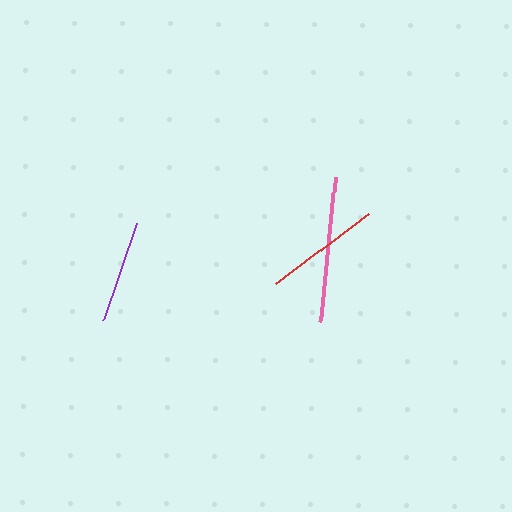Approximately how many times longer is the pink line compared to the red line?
The pink line is approximately 1.2 times the length of the red line.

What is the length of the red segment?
The red segment is approximately 117 pixels long.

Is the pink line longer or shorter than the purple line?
The pink line is longer than the purple line.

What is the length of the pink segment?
The pink segment is approximately 145 pixels long.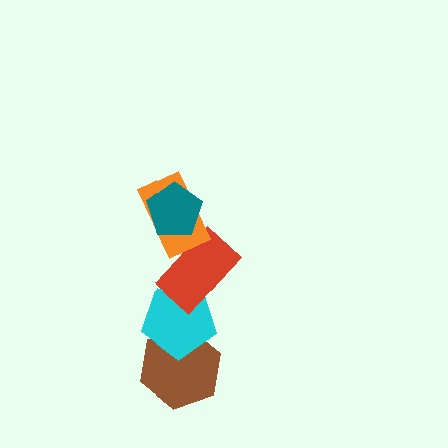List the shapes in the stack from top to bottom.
From top to bottom: the teal pentagon, the orange rectangle, the red rectangle, the cyan pentagon, the brown hexagon.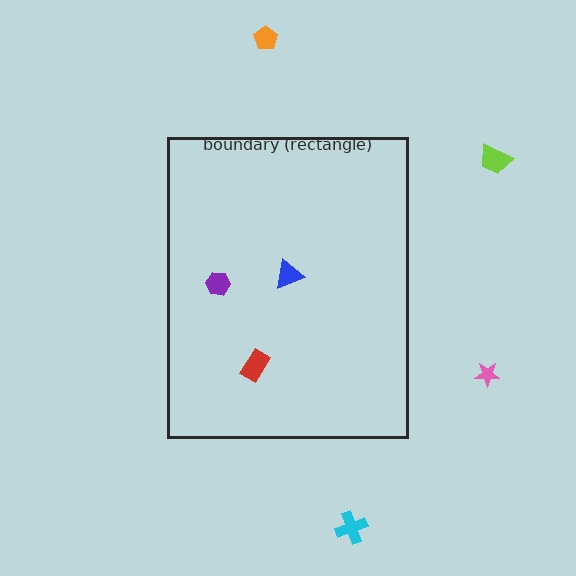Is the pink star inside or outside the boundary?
Outside.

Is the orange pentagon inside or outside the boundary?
Outside.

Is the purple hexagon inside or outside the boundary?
Inside.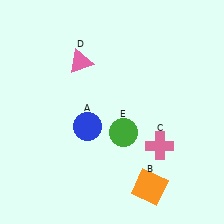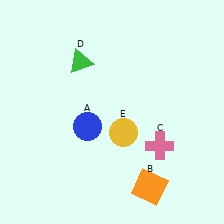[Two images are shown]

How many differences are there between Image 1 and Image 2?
There are 2 differences between the two images.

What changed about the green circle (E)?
In Image 1, E is green. In Image 2, it changed to yellow.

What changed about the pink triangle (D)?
In Image 1, D is pink. In Image 2, it changed to green.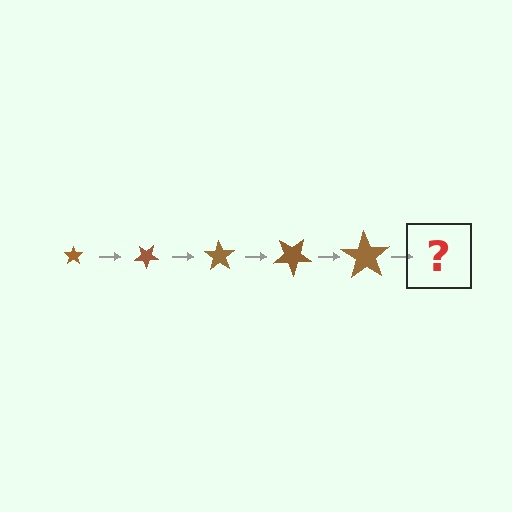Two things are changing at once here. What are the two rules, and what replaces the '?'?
The two rules are that the star grows larger each step and it rotates 35 degrees each step. The '?' should be a star, larger than the previous one and rotated 175 degrees from the start.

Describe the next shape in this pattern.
It should be a star, larger than the previous one and rotated 175 degrees from the start.